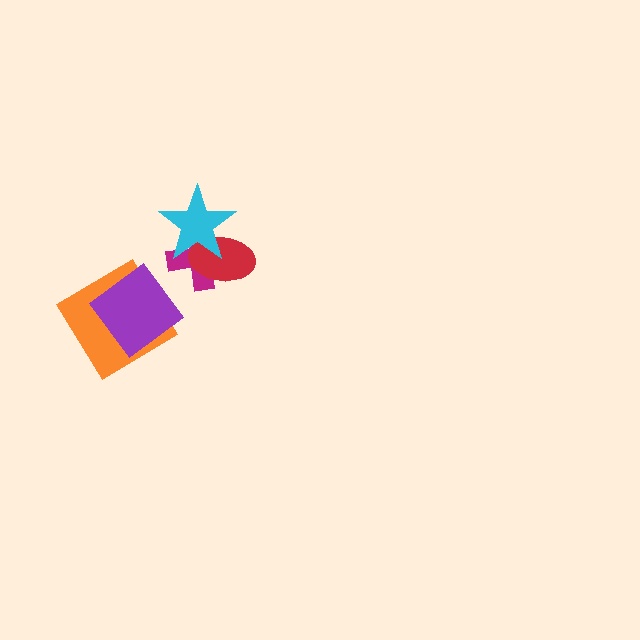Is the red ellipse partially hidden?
Yes, it is partially covered by another shape.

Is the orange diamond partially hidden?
Yes, it is partially covered by another shape.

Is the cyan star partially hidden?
No, no other shape covers it.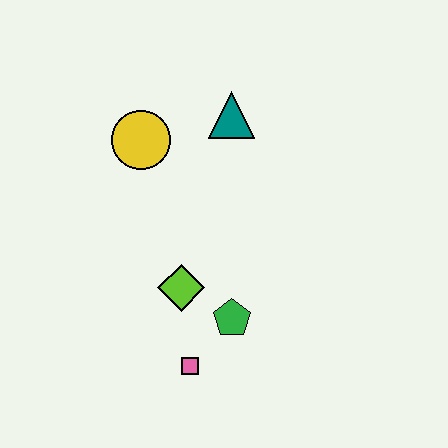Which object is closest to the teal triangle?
The yellow circle is closest to the teal triangle.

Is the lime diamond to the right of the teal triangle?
No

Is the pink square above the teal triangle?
No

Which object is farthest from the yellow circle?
The pink square is farthest from the yellow circle.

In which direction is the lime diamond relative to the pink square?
The lime diamond is above the pink square.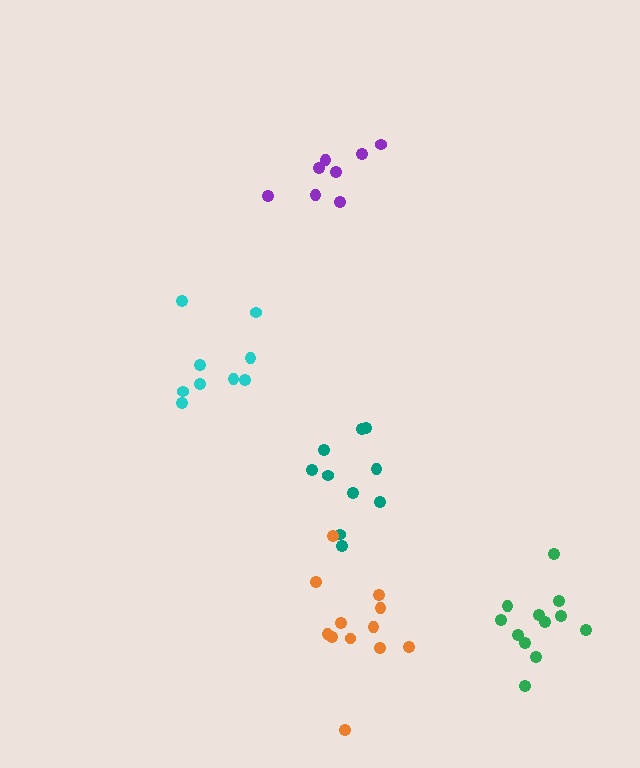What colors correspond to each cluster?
The clusters are colored: green, teal, purple, orange, cyan.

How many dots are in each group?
Group 1: 12 dots, Group 2: 10 dots, Group 3: 8 dots, Group 4: 12 dots, Group 5: 9 dots (51 total).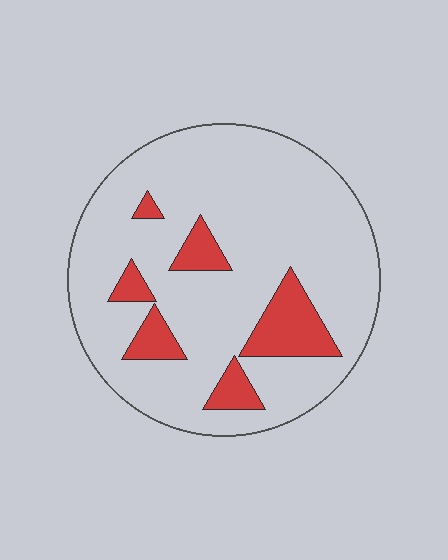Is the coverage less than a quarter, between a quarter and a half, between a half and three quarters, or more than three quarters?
Less than a quarter.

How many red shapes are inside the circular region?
6.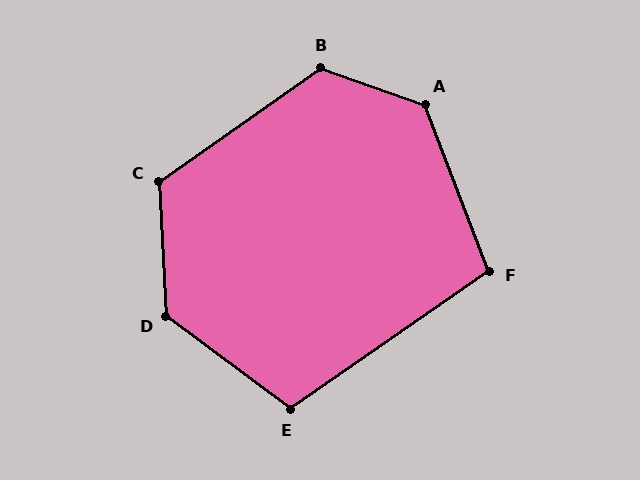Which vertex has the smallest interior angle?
F, at approximately 104 degrees.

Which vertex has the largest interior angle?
D, at approximately 130 degrees.